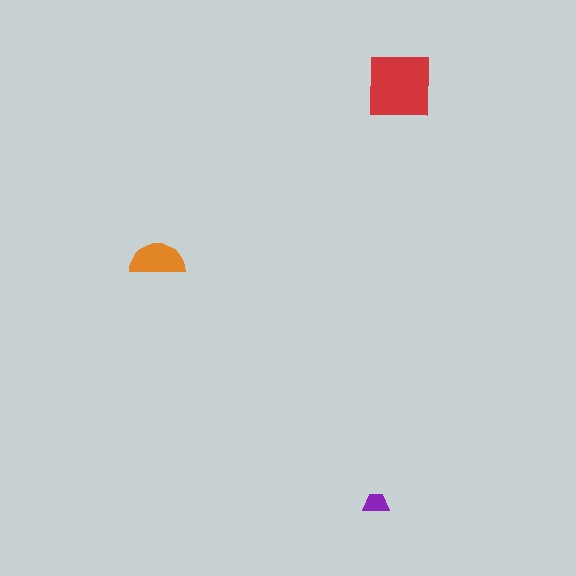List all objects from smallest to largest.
The purple trapezoid, the orange semicircle, the red square.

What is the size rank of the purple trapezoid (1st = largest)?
3rd.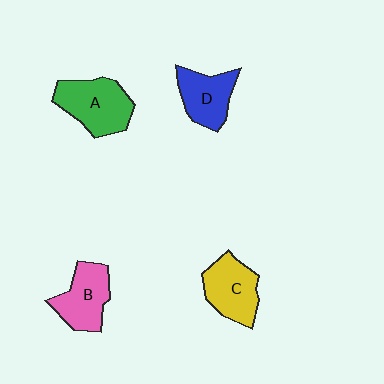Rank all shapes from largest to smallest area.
From largest to smallest: A (green), C (yellow), B (pink), D (blue).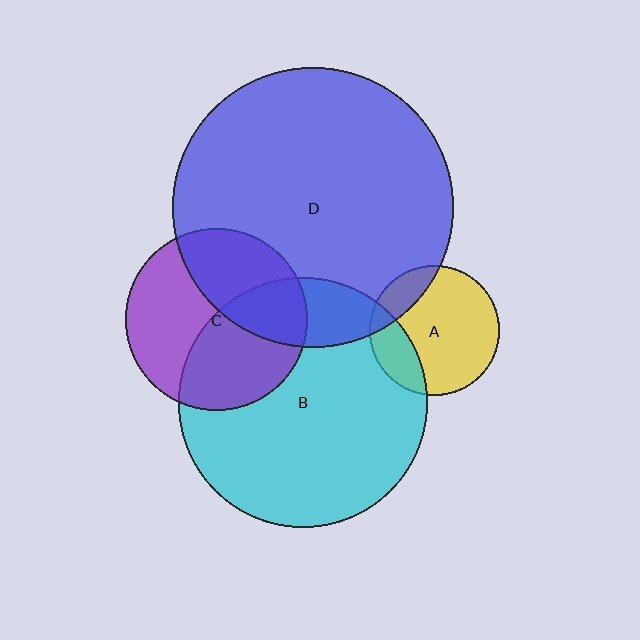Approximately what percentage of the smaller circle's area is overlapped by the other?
Approximately 20%.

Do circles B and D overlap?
Yes.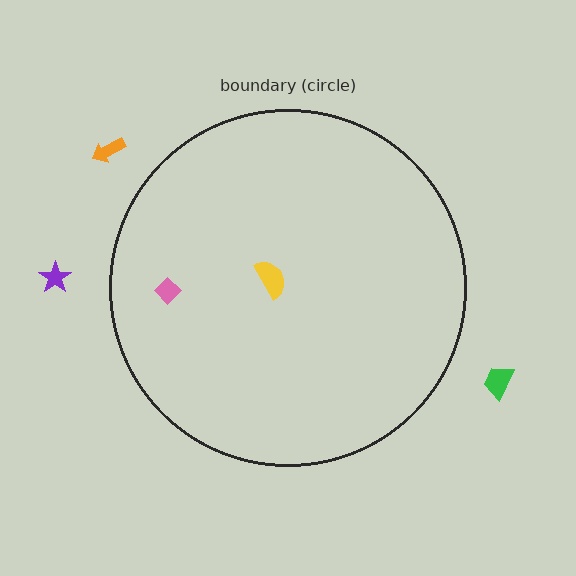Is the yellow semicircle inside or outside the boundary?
Inside.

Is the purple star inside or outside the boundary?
Outside.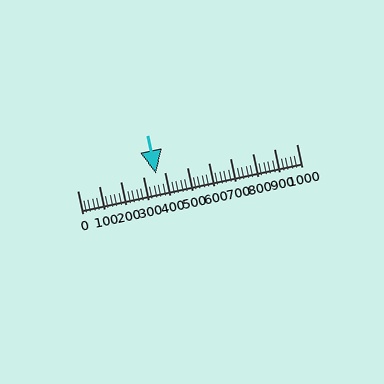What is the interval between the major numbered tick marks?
The major tick marks are spaced 100 units apart.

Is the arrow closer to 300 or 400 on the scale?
The arrow is closer to 400.